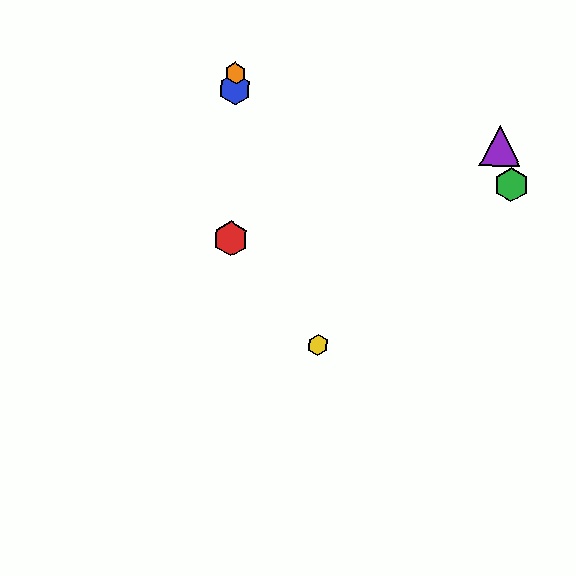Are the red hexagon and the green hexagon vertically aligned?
No, the red hexagon is at x≈231 and the green hexagon is at x≈511.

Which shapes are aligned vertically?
The red hexagon, the blue hexagon, the orange hexagon are aligned vertically.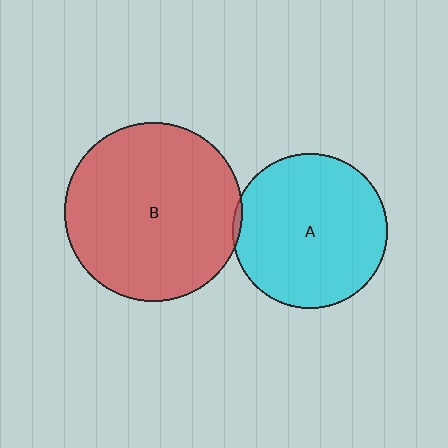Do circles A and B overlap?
Yes.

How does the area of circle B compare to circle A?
Approximately 1.3 times.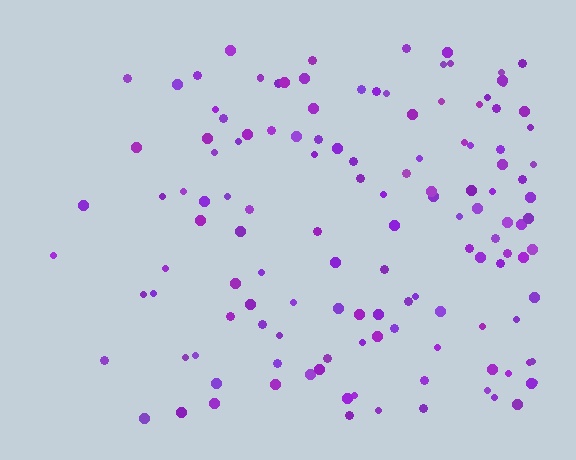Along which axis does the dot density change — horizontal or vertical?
Horizontal.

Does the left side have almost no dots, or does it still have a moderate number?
Still a moderate number, just noticeably fewer than the right.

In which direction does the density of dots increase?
From left to right, with the right side densest.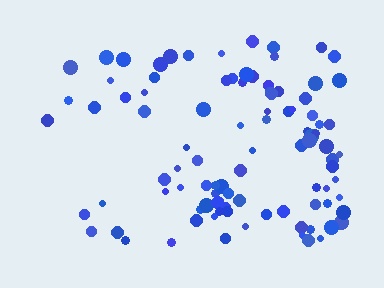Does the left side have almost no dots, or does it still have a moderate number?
Still a moderate number, just noticeably fewer than the right.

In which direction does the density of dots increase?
From left to right, with the right side densest.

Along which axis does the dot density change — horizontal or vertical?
Horizontal.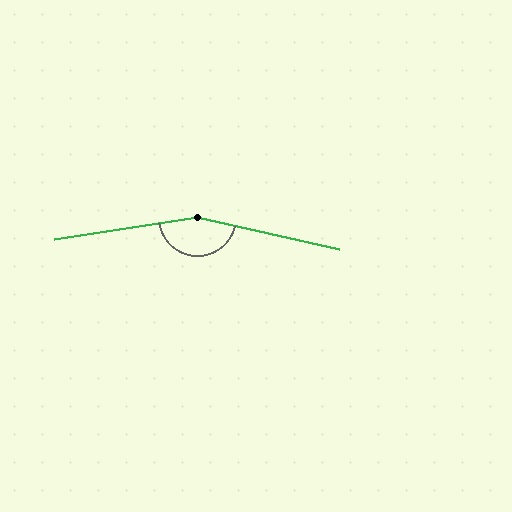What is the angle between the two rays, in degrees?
Approximately 159 degrees.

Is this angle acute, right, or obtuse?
It is obtuse.